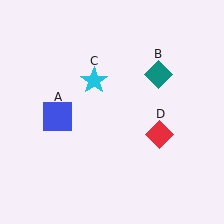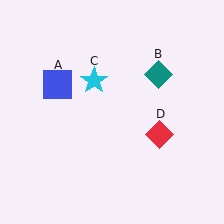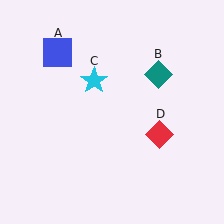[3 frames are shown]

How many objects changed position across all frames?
1 object changed position: blue square (object A).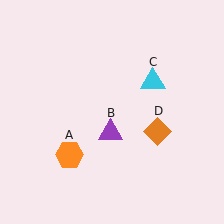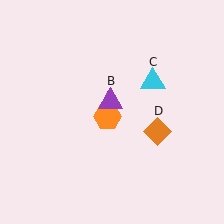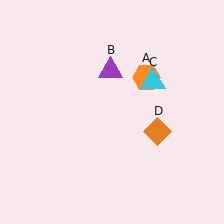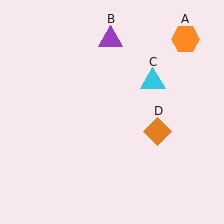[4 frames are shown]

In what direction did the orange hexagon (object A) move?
The orange hexagon (object A) moved up and to the right.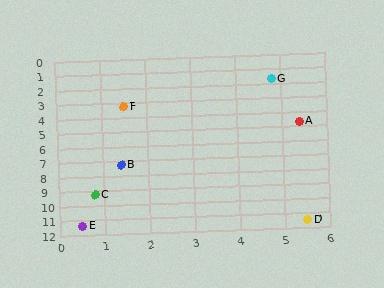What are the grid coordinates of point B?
Point B is at approximately (1.4, 7.3).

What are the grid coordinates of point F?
Point F is at approximately (1.5, 3.3).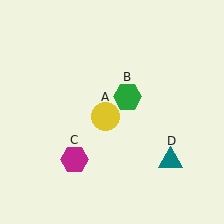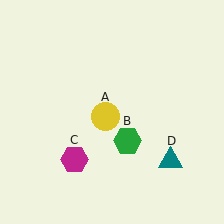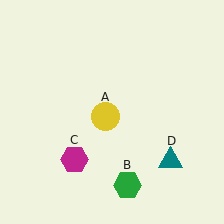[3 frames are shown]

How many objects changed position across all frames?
1 object changed position: green hexagon (object B).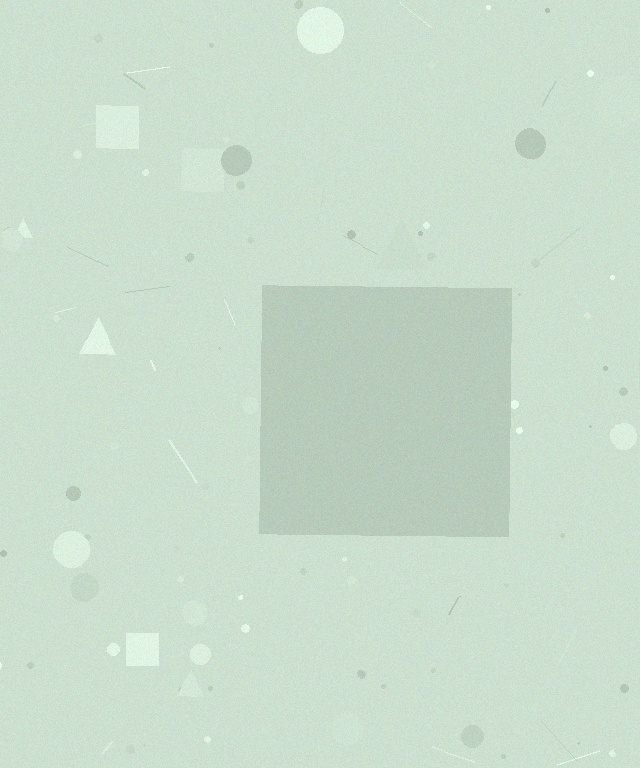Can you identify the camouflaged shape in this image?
The camouflaged shape is a square.